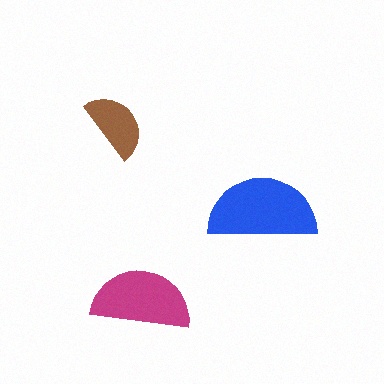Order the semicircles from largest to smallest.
the blue one, the magenta one, the brown one.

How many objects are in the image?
There are 3 objects in the image.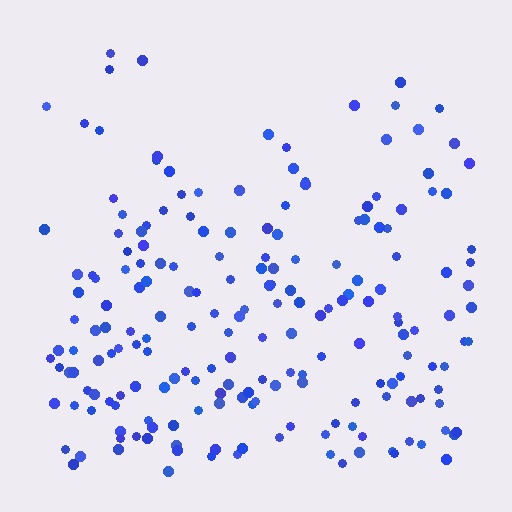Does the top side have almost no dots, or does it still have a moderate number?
Still a moderate number, just noticeably fewer than the bottom.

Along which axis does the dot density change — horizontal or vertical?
Vertical.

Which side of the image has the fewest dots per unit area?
The top.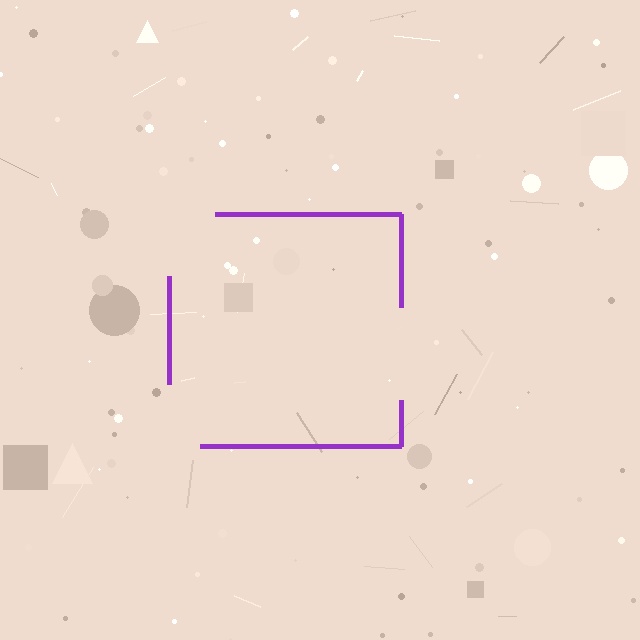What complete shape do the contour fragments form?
The contour fragments form a square.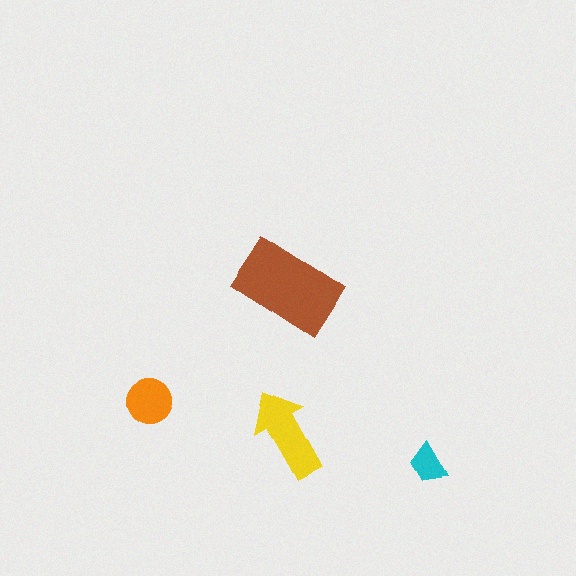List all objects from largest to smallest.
The brown rectangle, the yellow arrow, the orange circle, the cyan trapezoid.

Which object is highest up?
The brown rectangle is topmost.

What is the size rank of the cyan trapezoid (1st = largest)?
4th.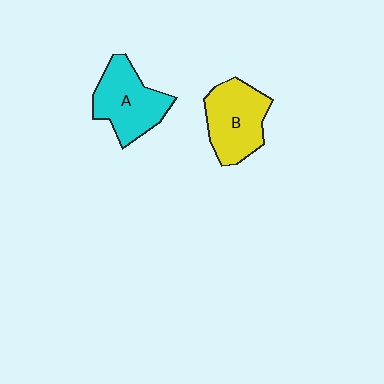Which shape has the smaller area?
Shape B (yellow).